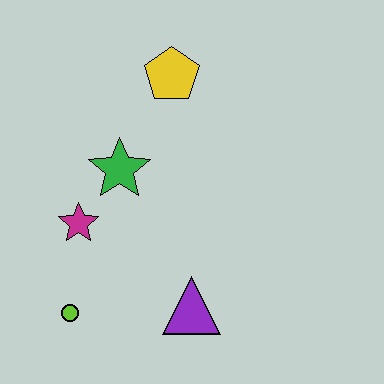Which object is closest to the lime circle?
The magenta star is closest to the lime circle.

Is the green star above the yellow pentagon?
No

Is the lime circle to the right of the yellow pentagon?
No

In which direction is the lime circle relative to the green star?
The lime circle is below the green star.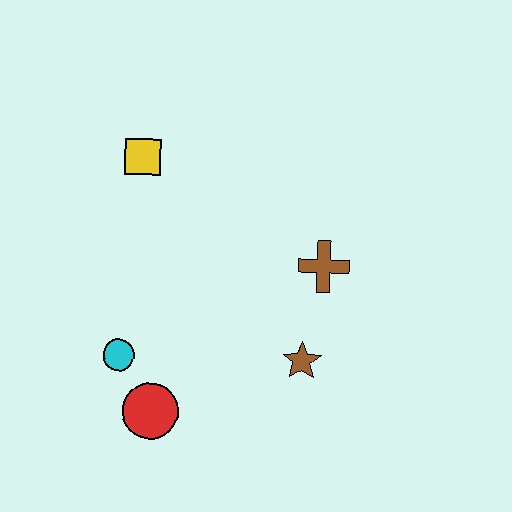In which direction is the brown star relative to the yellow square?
The brown star is below the yellow square.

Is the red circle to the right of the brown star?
No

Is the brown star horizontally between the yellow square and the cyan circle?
No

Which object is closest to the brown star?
The brown cross is closest to the brown star.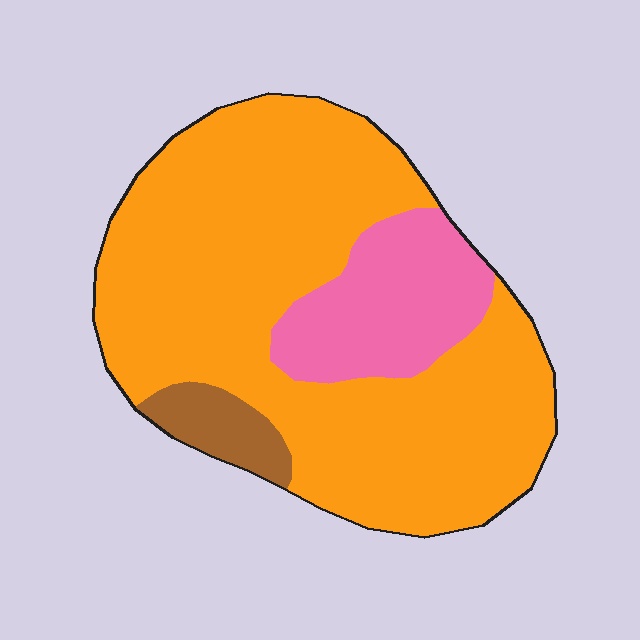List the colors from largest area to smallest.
From largest to smallest: orange, pink, brown.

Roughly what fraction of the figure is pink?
Pink takes up between a sixth and a third of the figure.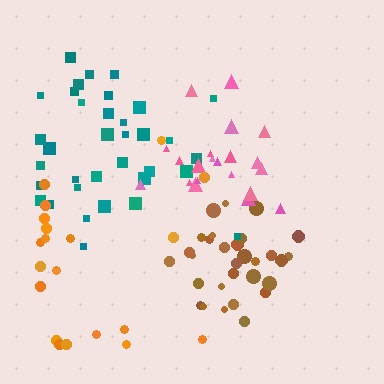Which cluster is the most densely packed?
Brown.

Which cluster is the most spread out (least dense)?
Orange.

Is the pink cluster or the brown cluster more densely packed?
Brown.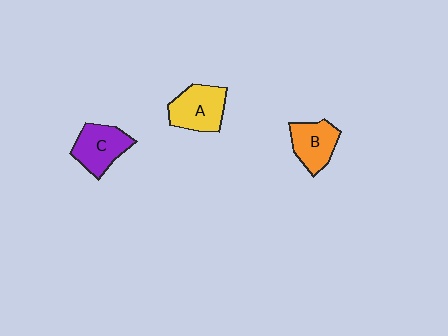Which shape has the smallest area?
Shape B (orange).